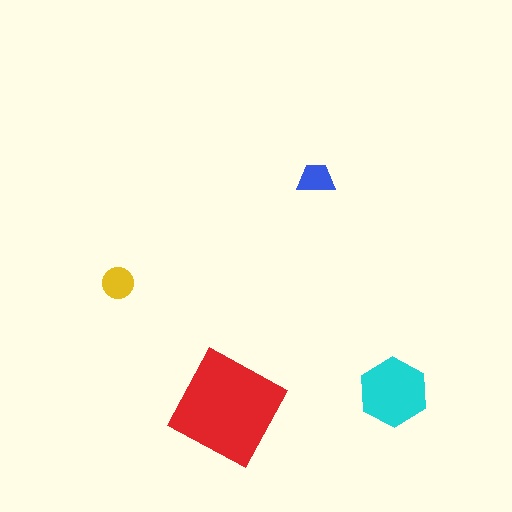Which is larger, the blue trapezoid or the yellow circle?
The yellow circle.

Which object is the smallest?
The blue trapezoid.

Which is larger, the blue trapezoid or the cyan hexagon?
The cyan hexagon.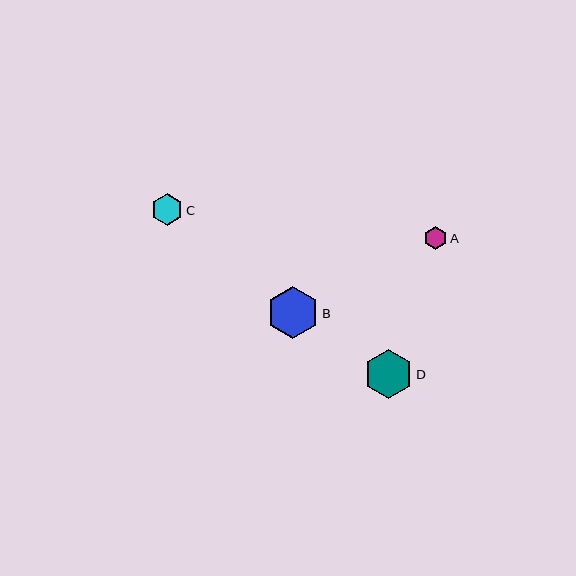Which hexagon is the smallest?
Hexagon A is the smallest with a size of approximately 22 pixels.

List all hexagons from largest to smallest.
From largest to smallest: B, D, C, A.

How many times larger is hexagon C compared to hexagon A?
Hexagon C is approximately 1.4 times the size of hexagon A.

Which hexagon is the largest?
Hexagon B is the largest with a size of approximately 52 pixels.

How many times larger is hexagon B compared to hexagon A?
Hexagon B is approximately 2.3 times the size of hexagon A.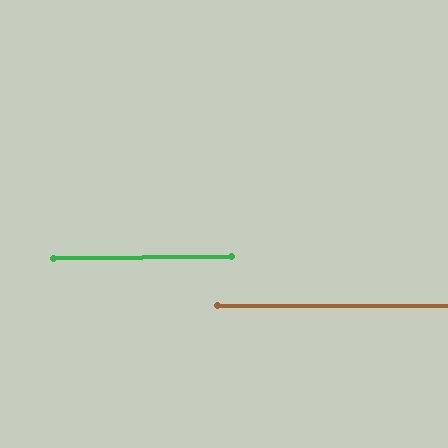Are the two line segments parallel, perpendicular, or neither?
Parallel — their directions differ by only 0.8°.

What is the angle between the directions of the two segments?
Approximately 1 degree.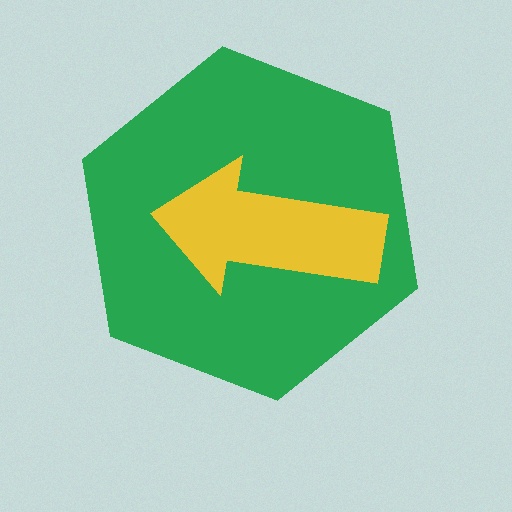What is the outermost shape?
The green hexagon.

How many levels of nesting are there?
2.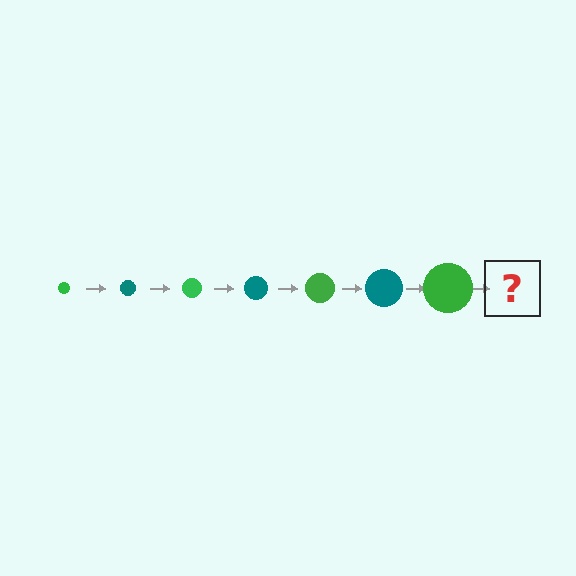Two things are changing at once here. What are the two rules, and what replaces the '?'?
The two rules are that the circle grows larger each step and the color cycles through green and teal. The '?' should be a teal circle, larger than the previous one.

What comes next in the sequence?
The next element should be a teal circle, larger than the previous one.